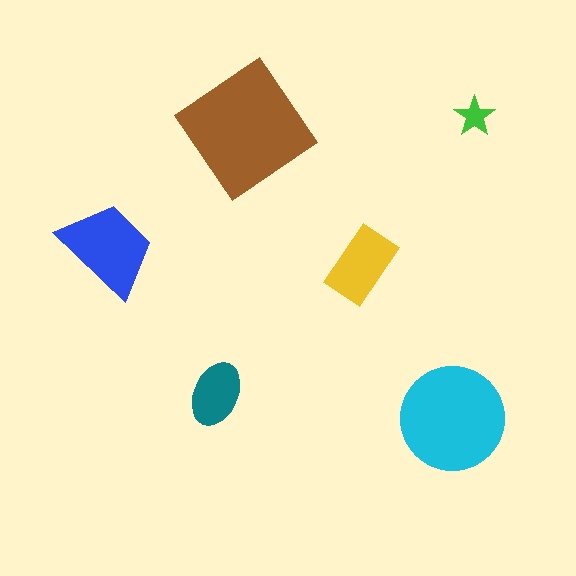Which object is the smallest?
The green star.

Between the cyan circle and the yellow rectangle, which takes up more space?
The cyan circle.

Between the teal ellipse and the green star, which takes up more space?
The teal ellipse.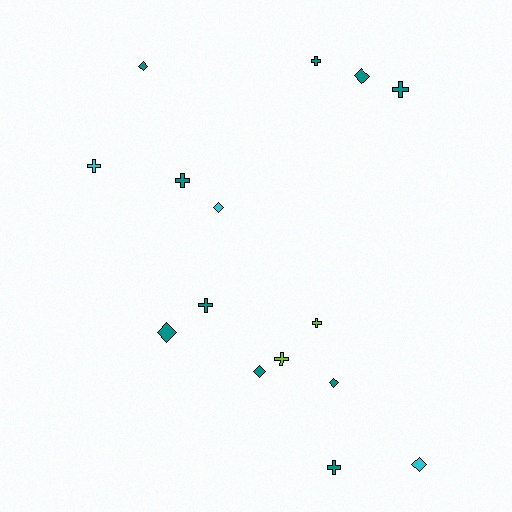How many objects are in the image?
There are 15 objects.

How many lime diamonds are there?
There are no lime diamonds.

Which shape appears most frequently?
Cross, with 8 objects.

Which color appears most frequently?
Teal, with 10 objects.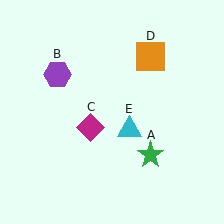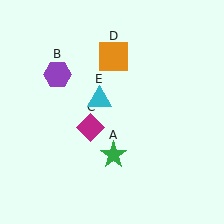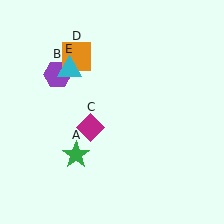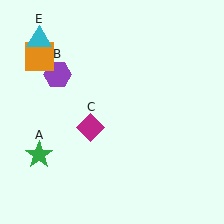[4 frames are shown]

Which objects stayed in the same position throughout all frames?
Purple hexagon (object B) and magenta diamond (object C) remained stationary.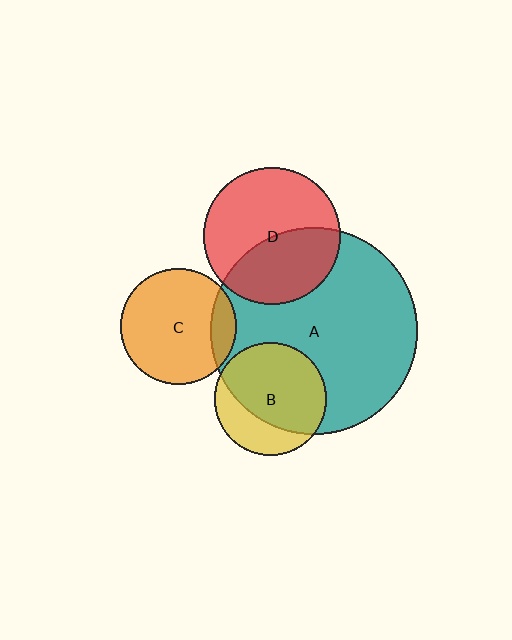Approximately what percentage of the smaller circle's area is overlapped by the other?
Approximately 15%.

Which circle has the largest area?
Circle A (teal).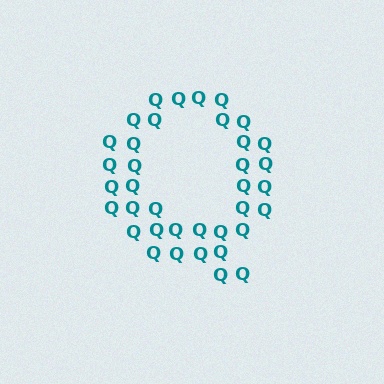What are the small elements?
The small elements are letter Q's.